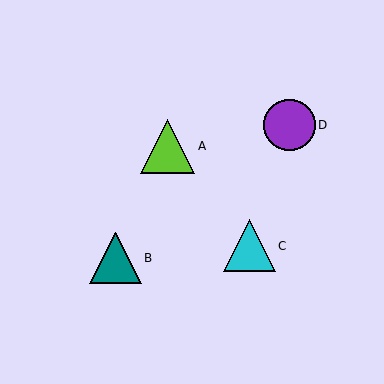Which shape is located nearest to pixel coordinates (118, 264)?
The teal triangle (labeled B) at (115, 258) is nearest to that location.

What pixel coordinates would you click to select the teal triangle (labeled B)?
Click at (115, 258) to select the teal triangle B.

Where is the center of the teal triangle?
The center of the teal triangle is at (115, 258).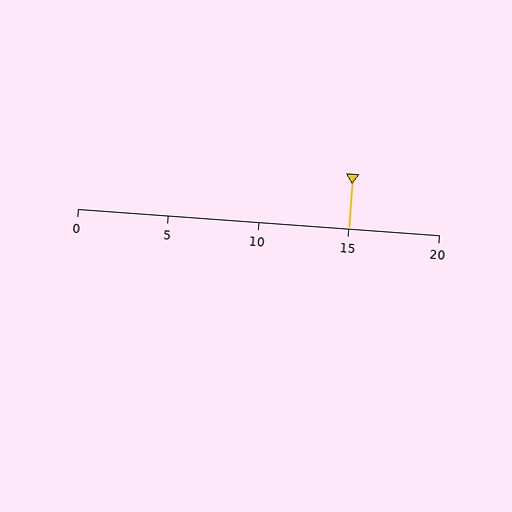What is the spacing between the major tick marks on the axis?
The major ticks are spaced 5 apart.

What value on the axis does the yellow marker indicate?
The marker indicates approximately 15.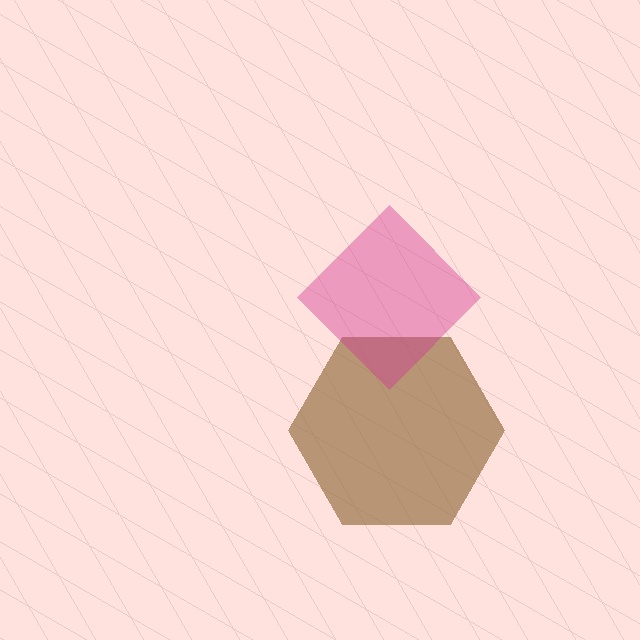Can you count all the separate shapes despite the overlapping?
Yes, there are 2 separate shapes.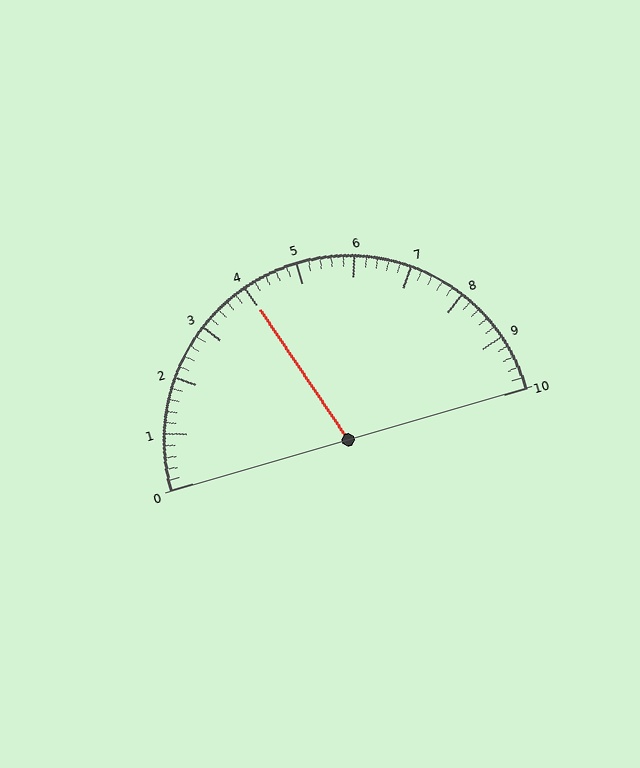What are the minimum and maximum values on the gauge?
The gauge ranges from 0 to 10.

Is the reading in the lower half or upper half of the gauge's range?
The reading is in the lower half of the range (0 to 10).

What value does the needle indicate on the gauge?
The needle indicates approximately 4.0.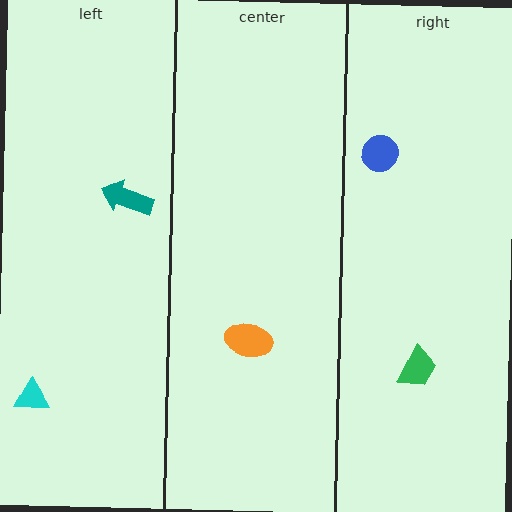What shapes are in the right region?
The blue circle, the green trapezoid.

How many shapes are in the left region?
2.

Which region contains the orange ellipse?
The center region.